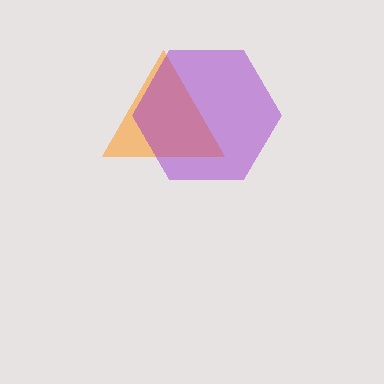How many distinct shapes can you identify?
There are 2 distinct shapes: an orange triangle, a purple hexagon.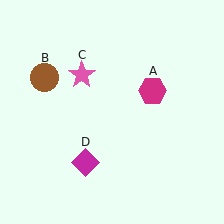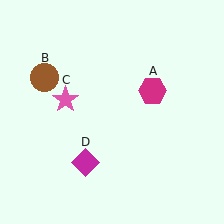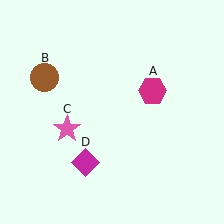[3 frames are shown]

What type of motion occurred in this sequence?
The pink star (object C) rotated counterclockwise around the center of the scene.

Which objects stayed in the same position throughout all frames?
Magenta hexagon (object A) and brown circle (object B) and magenta diamond (object D) remained stationary.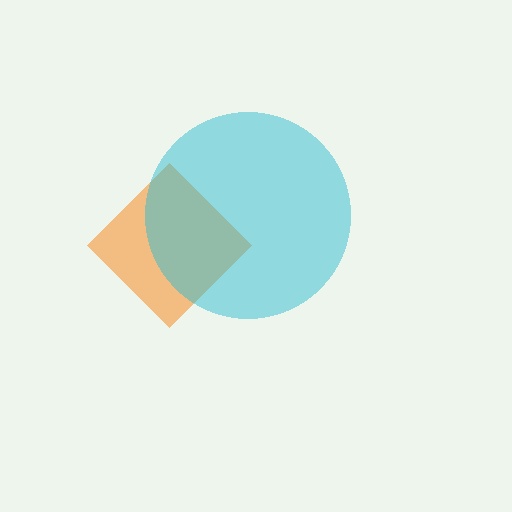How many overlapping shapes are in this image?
There are 2 overlapping shapes in the image.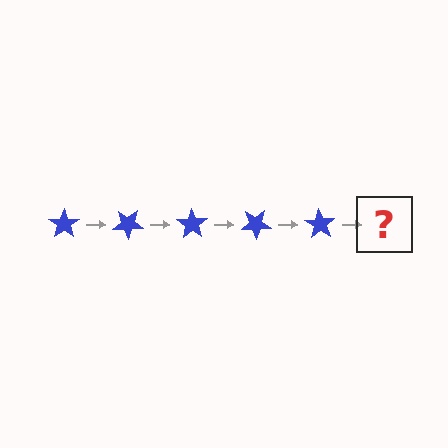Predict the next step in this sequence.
The next step is a blue star rotated 175 degrees.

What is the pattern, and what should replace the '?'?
The pattern is that the star rotates 35 degrees each step. The '?' should be a blue star rotated 175 degrees.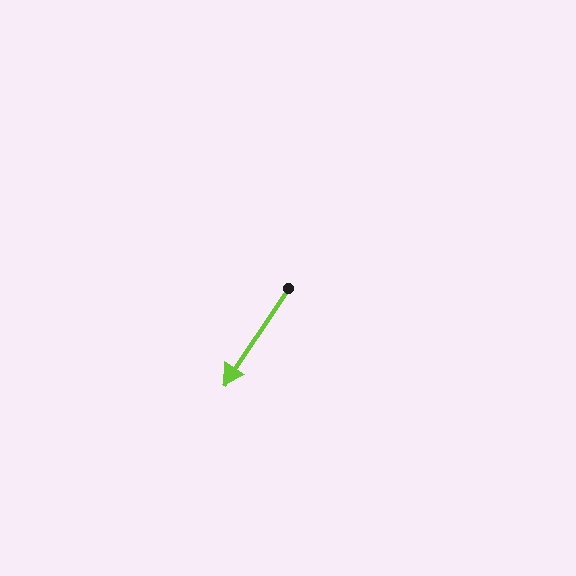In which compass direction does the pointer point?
Southwest.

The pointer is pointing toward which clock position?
Roughly 7 o'clock.